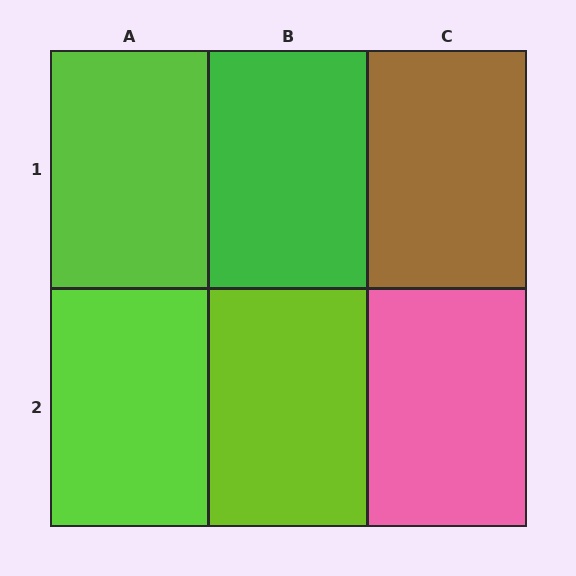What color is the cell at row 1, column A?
Lime.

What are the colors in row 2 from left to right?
Lime, lime, pink.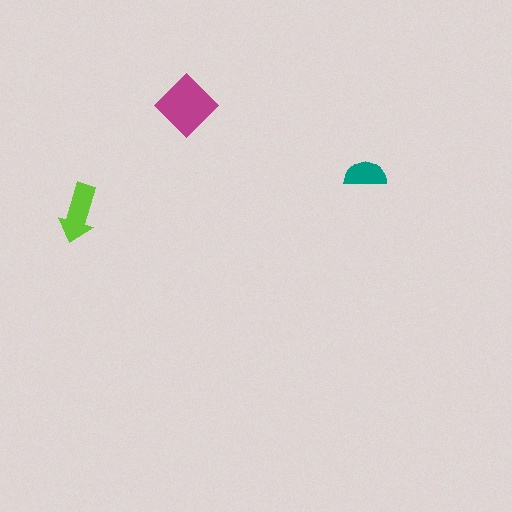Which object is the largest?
The magenta diamond.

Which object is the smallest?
The teal semicircle.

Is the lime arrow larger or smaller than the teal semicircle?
Larger.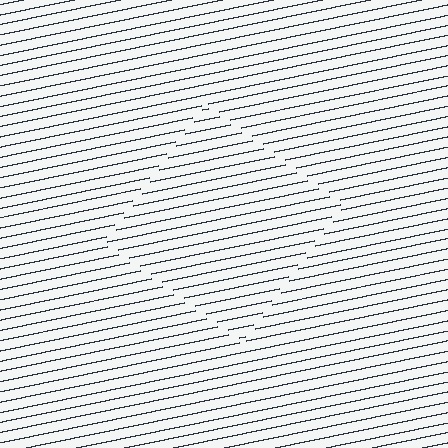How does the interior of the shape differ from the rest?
The interior of the shape contains the same grating, shifted by half a period — the contour is defined by the phase discontinuity where line-ends from the inner and outer gratings abut.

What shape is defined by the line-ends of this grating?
An illusory square. The interior of the shape contains the same grating, shifted by half a period — the contour is defined by the phase discontinuity where line-ends from the inner and outer gratings abut.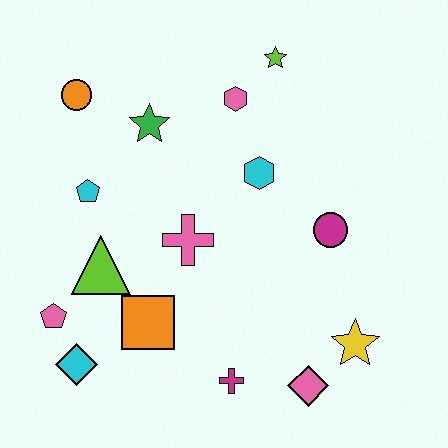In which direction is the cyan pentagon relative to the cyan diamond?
The cyan pentagon is above the cyan diamond.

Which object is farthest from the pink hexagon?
The cyan diamond is farthest from the pink hexagon.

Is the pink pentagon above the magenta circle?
No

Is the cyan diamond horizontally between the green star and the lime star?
No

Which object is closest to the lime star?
The pink hexagon is closest to the lime star.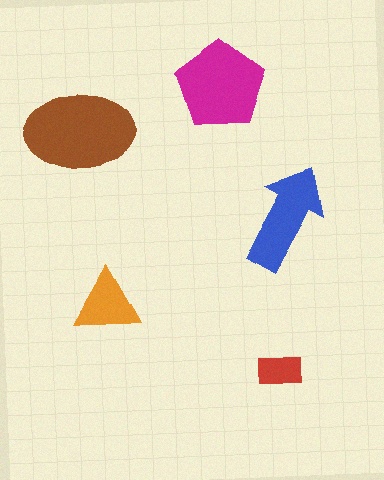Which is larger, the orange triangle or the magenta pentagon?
The magenta pentagon.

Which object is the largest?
The brown ellipse.